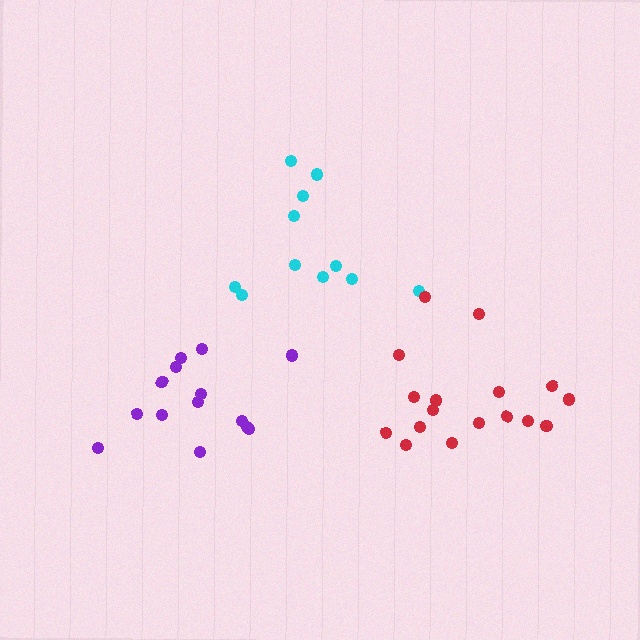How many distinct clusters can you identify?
There are 3 distinct clusters.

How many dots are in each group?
Group 1: 14 dots, Group 2: 11 dots, Group 3: 17 dots (42 total).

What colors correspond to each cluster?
The clusters are colored: purple, cyan, red.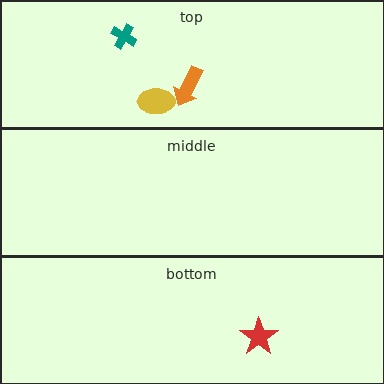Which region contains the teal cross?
The top region.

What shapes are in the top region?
The orange arrow, the teal cross, the yellow ellipse.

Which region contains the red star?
The bottom region.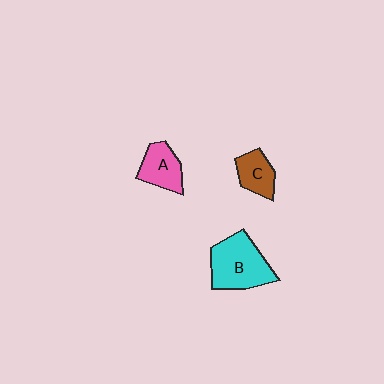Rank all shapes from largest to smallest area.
From largest to smallest: B (cyan), A (pink), C (brown).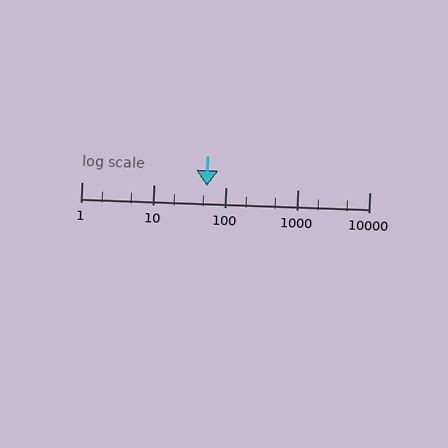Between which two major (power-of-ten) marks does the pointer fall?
The pointer is between 10 and 100.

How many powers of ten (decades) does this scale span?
The scale spans 4 decades, from 1 to 10000.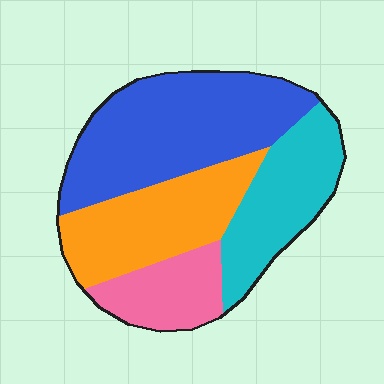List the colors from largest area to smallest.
From largest to smallest: blue, orange, cyan, pink.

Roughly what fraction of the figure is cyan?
Cyan covers about 20% of the figure.